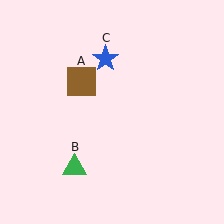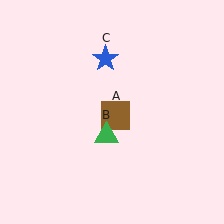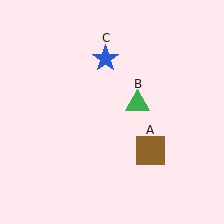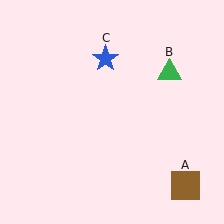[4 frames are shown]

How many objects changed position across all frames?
2 objects changed position: brown square (object A), green triangle (object B).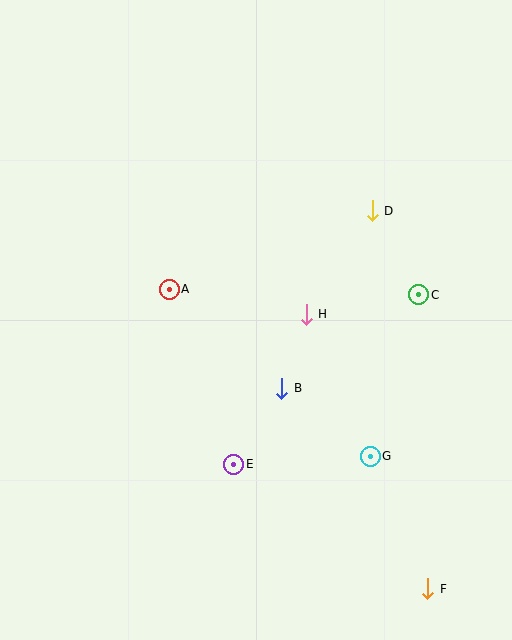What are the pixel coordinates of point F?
Point F is at (428, 589).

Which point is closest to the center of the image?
Point H at (306, 314) is closest to the center.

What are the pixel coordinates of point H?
Point H is at (306, 314).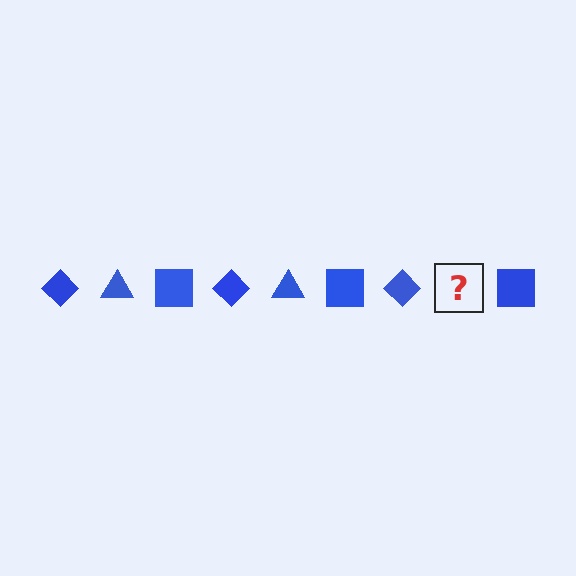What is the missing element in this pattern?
The missing element is a blue triangle.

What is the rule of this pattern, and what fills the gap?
The rule is that the pattern cycles through diamond, triangle, square shapes in blue. The gap should be filled with a blue triangle.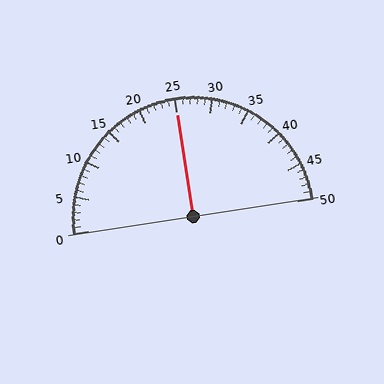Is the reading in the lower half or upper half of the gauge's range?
The reading is in the upper half of the range (0 to 50).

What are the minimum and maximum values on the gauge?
The gauge ranges from 0 to 50.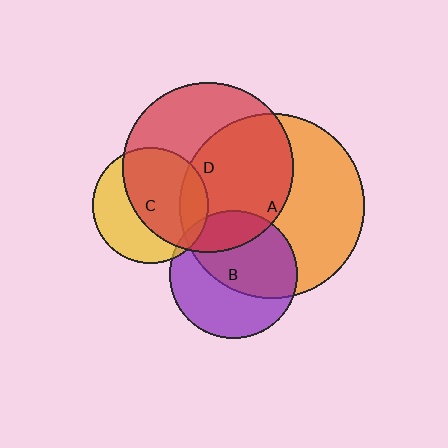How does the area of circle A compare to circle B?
Approximately 2.1 times.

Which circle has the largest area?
Circle A (orange).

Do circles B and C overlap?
Yes.